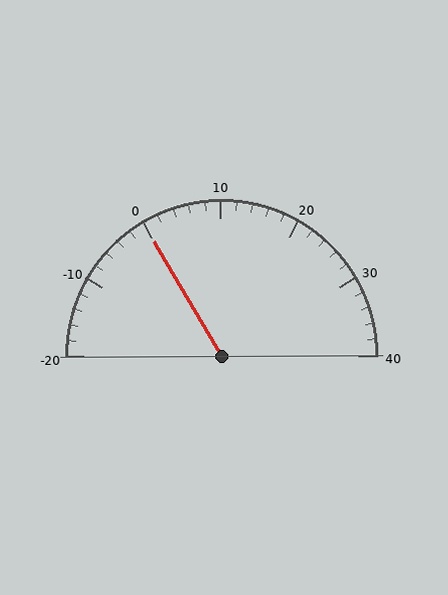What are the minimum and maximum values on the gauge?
The gauge ranges from -20 to 40.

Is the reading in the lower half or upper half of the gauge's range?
The reading is in the lower half of the range (-20 to 40).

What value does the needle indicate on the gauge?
The needle indicates approximately 0.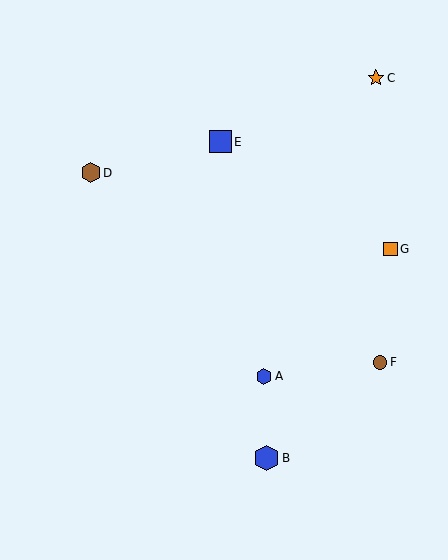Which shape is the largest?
The blue hexagon (labeled B) is the largest.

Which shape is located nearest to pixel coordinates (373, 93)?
The orange star (labeled C) at (376, 78) is nearest to that location.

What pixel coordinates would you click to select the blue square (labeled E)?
Click at (220, 142) to select the blue square E.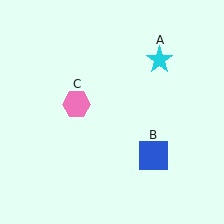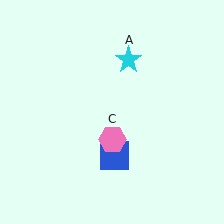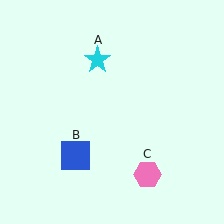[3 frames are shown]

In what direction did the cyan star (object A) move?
The cyan star (object A) moved left.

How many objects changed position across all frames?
3 objects changed position: cyan star (object A), blue square (object B), pink hexagon (object C).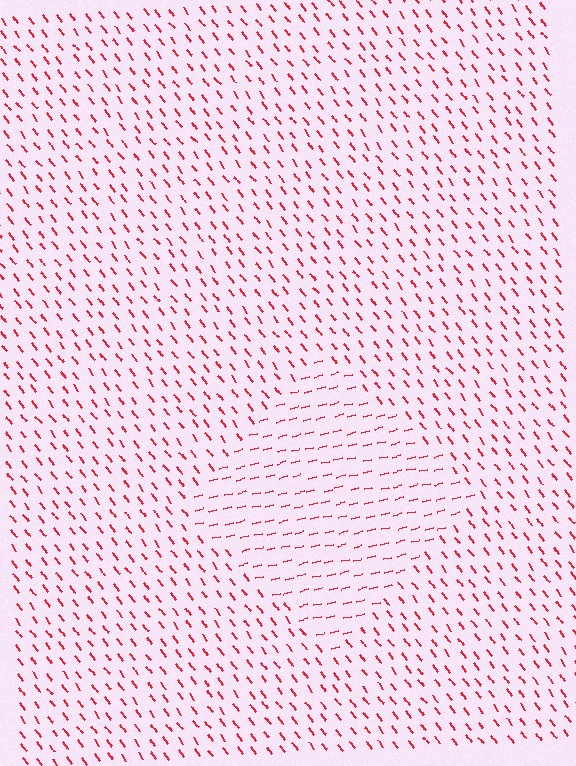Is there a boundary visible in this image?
Yes, there is a texture boundary formed by a change in line orientation.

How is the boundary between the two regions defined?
The boundary is defined purely by a change in line orientation (approximately 66 degrees difference). All lines are the same color and thickness.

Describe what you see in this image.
The image is filled with small red line segments. A diamond region in the image has lines oriented differently from the surrounding lines, creating a visible texture boundary.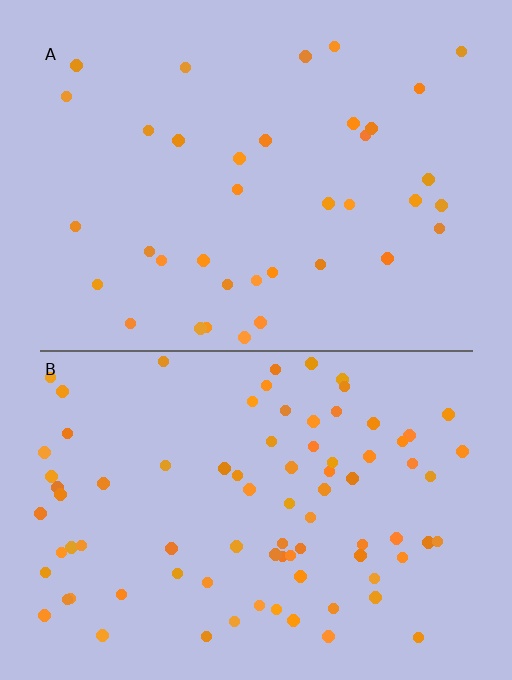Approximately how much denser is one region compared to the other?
Approximately 2.2× — region B over region A.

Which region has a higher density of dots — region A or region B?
B (the bottom).